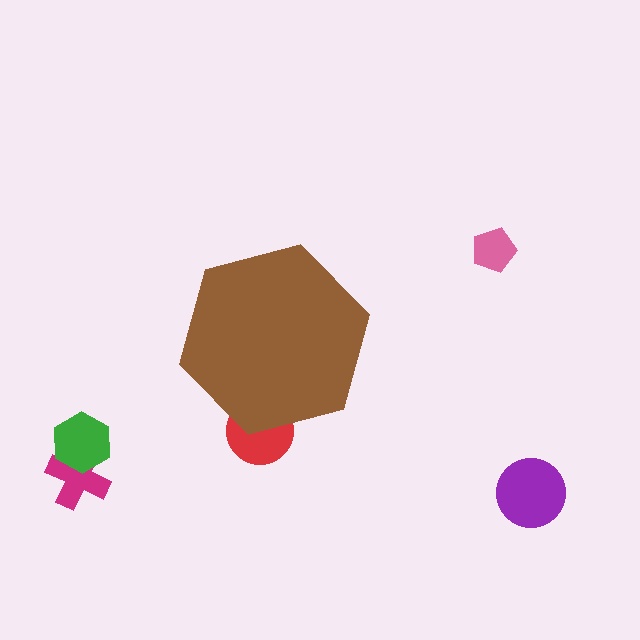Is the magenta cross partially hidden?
No, the magenta cross is fully visible.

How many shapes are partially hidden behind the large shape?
1 shape is partially hidden.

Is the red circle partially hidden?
Yes, the red circle is partially hidden behind the brown hexagon.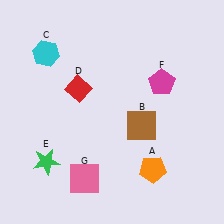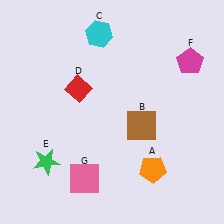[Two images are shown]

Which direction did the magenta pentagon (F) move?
The magenta pentagon (F) moved right.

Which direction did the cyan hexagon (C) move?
The cyan hexagon (C) moved right.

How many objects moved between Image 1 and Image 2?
2 objects moved between the two images.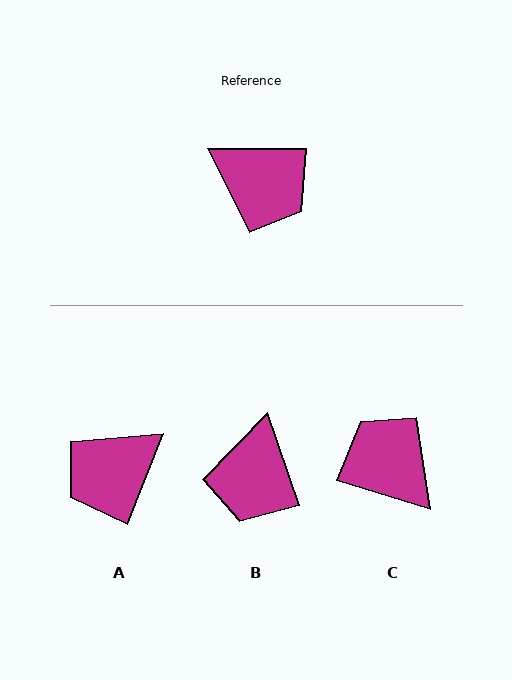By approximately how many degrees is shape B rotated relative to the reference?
Approximately 70 degrees clockwise.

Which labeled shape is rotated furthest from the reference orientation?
C, about 163 degrees away.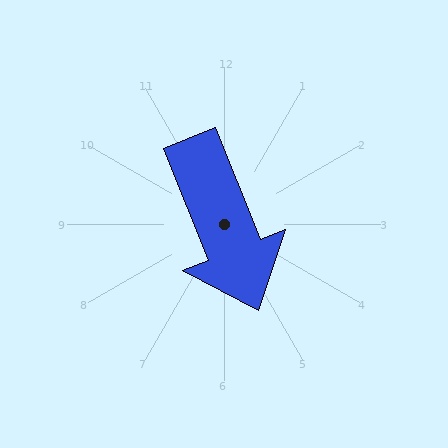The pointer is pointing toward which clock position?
Roughly 5 o'clock.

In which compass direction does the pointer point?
South.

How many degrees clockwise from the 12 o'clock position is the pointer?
Approximately 158 degrees.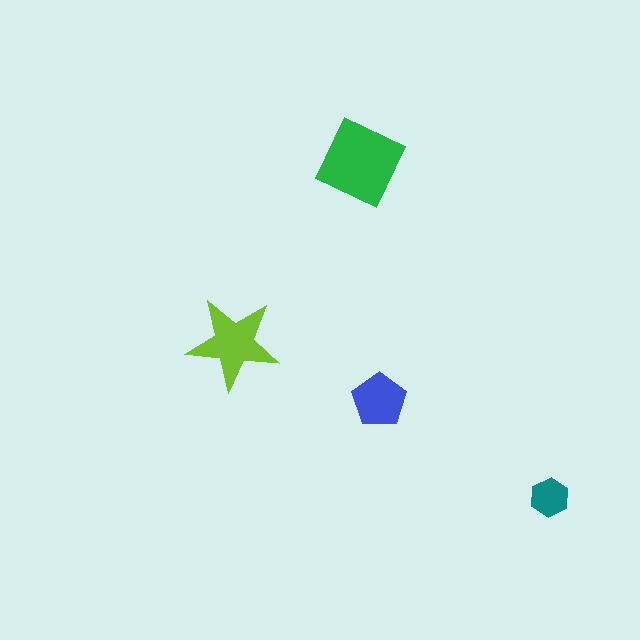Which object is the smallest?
The teal hexagon.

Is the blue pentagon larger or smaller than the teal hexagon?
Larger.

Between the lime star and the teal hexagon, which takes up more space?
The lime star.